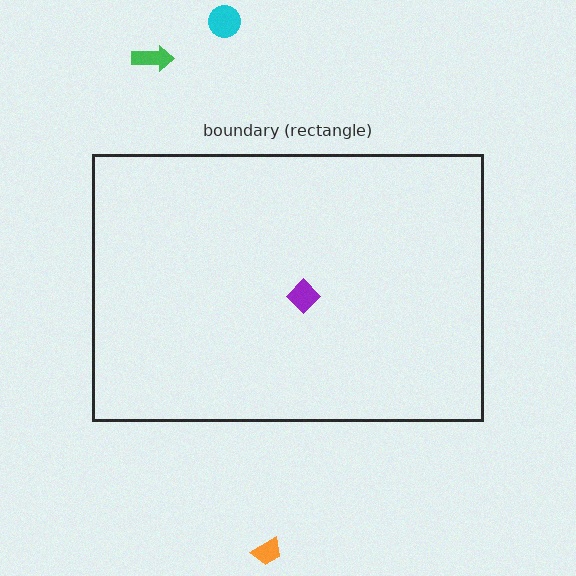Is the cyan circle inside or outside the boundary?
Outside.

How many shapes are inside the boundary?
1 inside, 3 outside.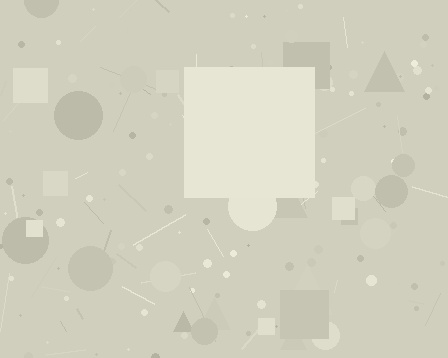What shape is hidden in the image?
A square is hidden in the image.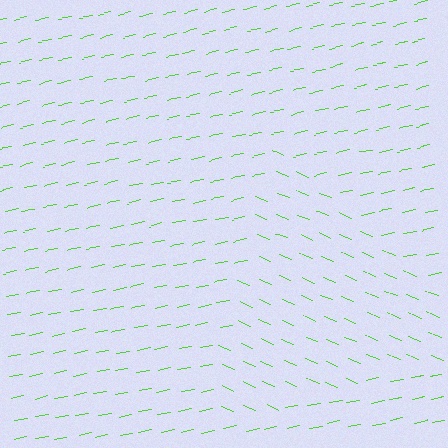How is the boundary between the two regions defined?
The boundary is defined purely by a change in line orientation (approximately 35 degrees difference). All lines are the same color and thickness.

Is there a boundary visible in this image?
Yes, there is a texture boundary formed by a change in line orientation.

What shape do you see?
I see a triangle.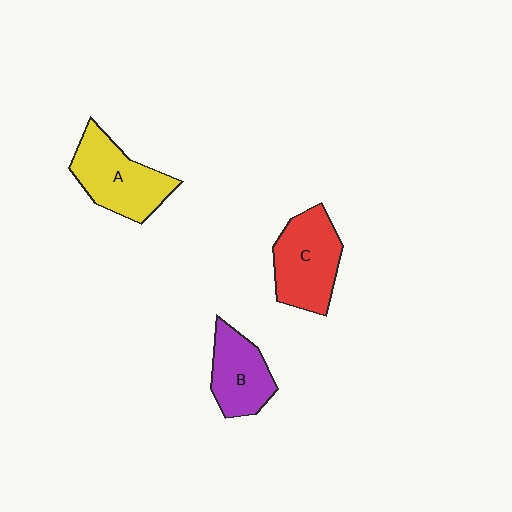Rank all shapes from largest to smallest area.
From largest to smallest: A (yellow), C (red), B (purple).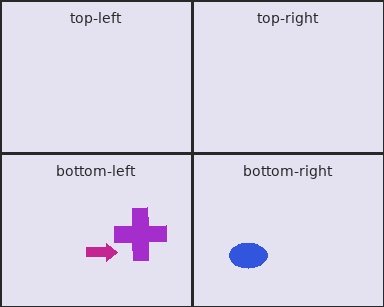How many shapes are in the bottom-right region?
1.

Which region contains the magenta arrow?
The bottom-left region.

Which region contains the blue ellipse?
The bottom-right region.